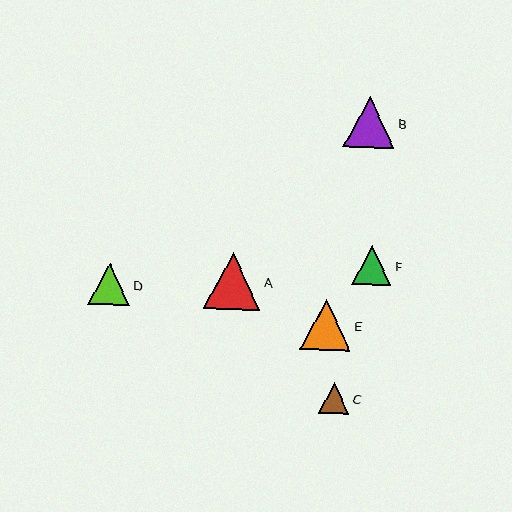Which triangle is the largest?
Triangle A is the largest with a size of approximately 56 pixels.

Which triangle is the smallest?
Triangle C is the smallest with a size of approximately 31 pixels.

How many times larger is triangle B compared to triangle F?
Triangle B is approximately 1.3 times the size of triangle F.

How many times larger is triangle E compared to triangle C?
Triangle E is approximately 1.7 times the size of triangle C.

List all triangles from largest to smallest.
From largest to smallest: A, B, E, D, F, C.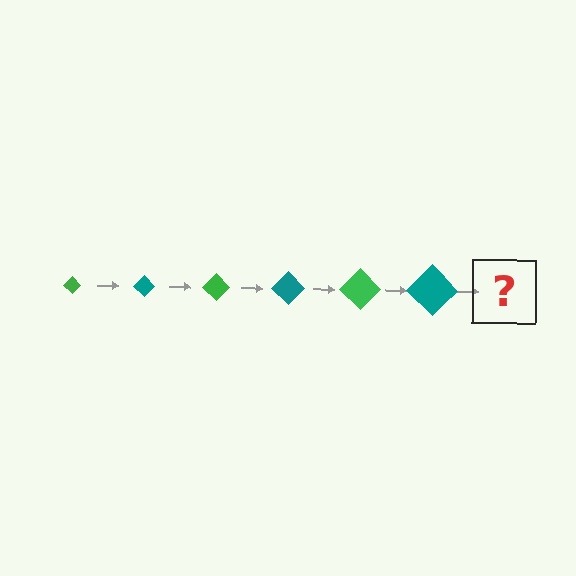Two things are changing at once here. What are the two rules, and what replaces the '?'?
The two rules are that the diamond grows larger each step and the color cycles through green and teal. The '?' should be a green diamond, larger than the previous one.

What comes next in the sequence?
The next element should be a green diamond, larger than the previous one.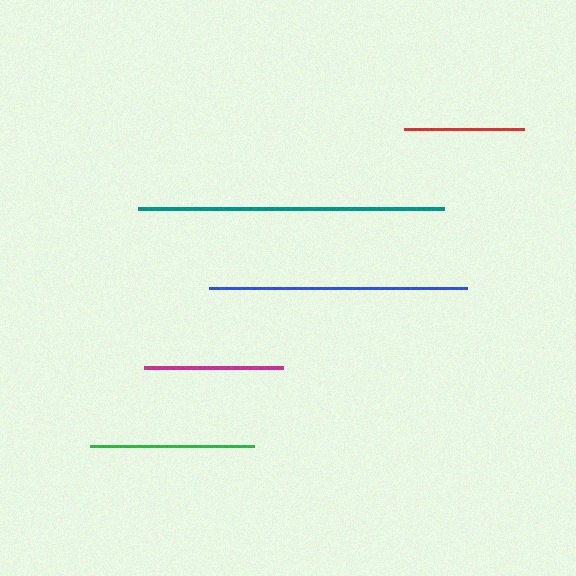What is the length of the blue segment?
The blue segment is approximately 258 pixels long.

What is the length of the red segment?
The red segment is approximately 120 pixels long.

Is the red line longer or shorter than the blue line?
The blue line is longer than the red line.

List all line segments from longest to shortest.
From longest to shortest: teal, blue, green, magenta, red.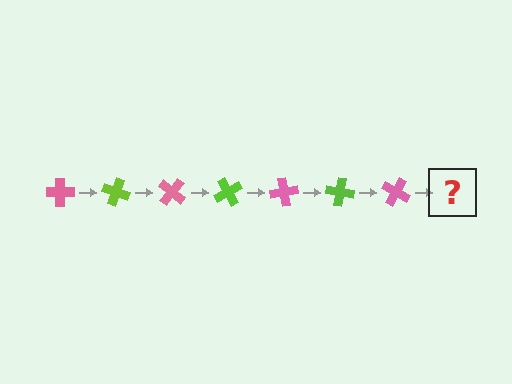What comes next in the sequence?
The next element should be a lime cross, rotated 140 degrees from the start.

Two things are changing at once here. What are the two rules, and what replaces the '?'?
The two rules are that it rotates 20 degrees each step and the color cycles through pink and lime. The '?' should be a lime cross, rotated 140 degrees from the start.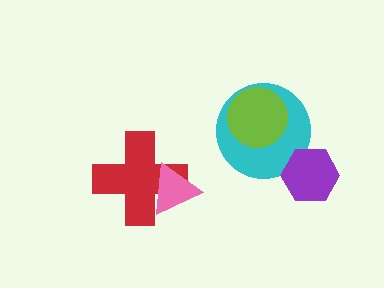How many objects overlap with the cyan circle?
2 objects overlap with the cyan circle.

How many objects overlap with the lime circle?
1 object overlaps with the lime circle.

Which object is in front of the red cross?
The pink triangle is in front of the red cross.